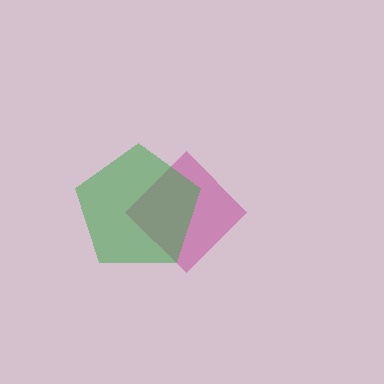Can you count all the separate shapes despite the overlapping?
Yes, there are 2 separate shapes.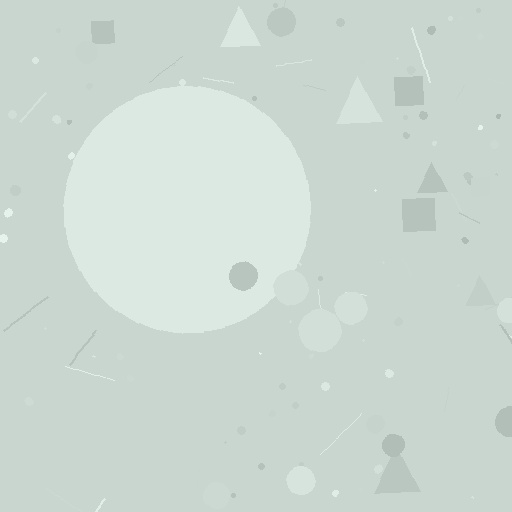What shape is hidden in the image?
A circle is hidden in the image.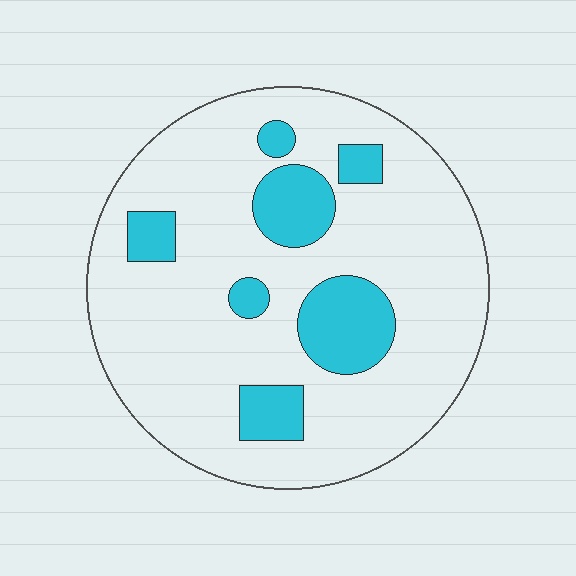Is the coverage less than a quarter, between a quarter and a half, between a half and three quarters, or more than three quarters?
Less than a quarter.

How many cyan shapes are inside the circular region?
7.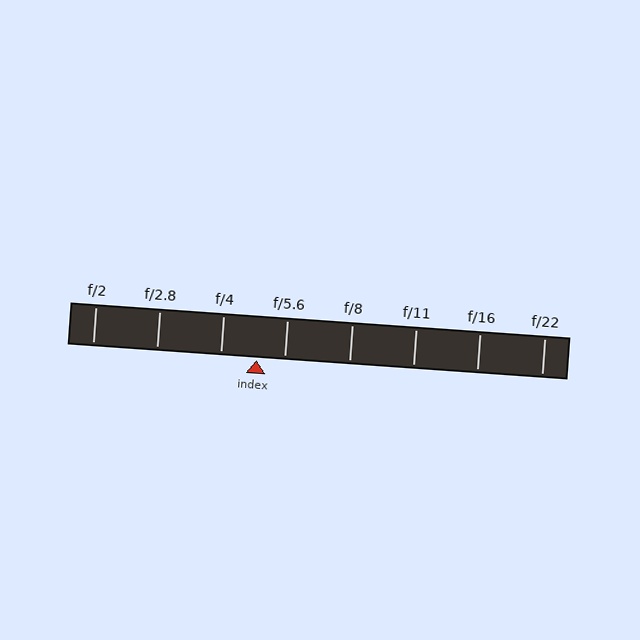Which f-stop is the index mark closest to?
The index mark is closest to f/5.6.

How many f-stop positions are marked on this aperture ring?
There are 8 f-stop positions marked.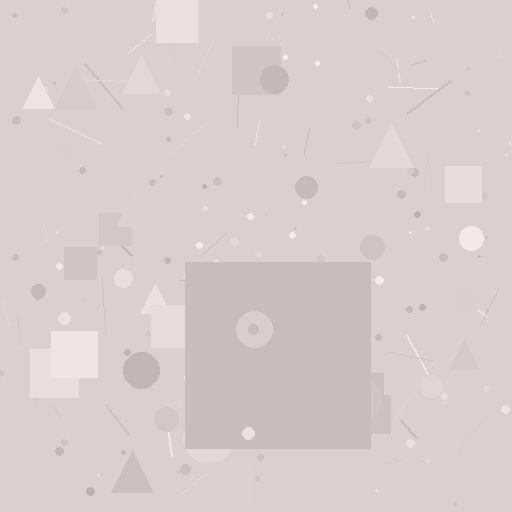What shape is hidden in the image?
A square is hidden in the image.